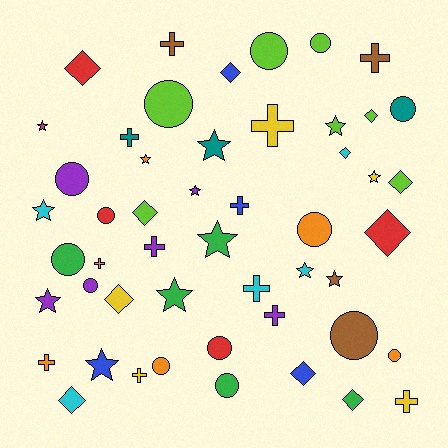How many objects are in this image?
There are 50 objects.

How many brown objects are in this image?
There are 4 brown objects.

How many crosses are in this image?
There are 12 crosses.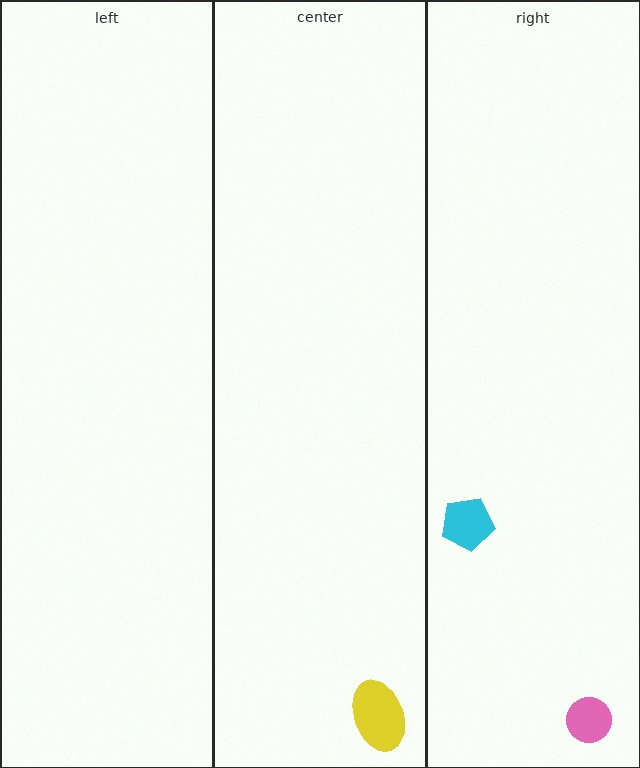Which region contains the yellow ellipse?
The center region.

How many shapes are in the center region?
1.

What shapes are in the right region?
The pink circle, the cyan pentagon.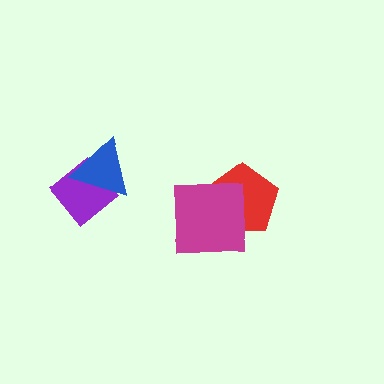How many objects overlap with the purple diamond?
1 object overlaps with the purple diamond.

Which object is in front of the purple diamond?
The blue triangle is in front of the purple diamond.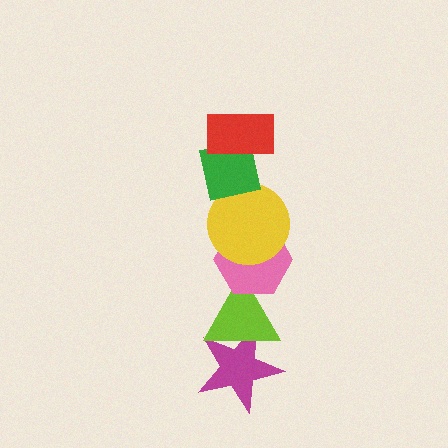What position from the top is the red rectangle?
The red rectangle is 1st from the top.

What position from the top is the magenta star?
The magenta star is 6th from the top.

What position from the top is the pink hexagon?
The pink hexagon is 4th from the top.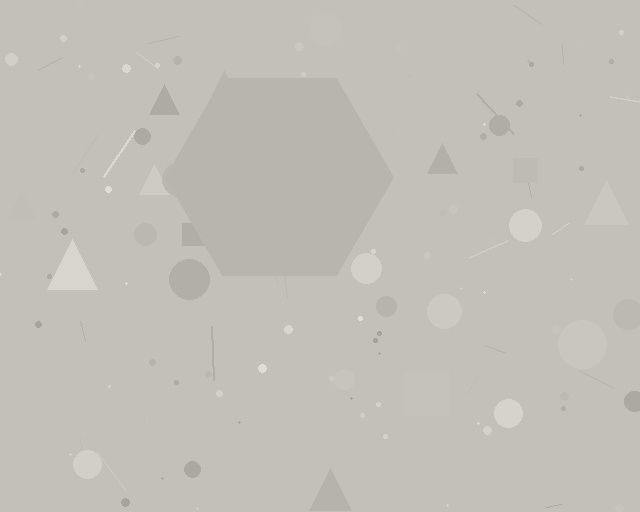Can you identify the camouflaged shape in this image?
The camouflaged shape is a hexagon.